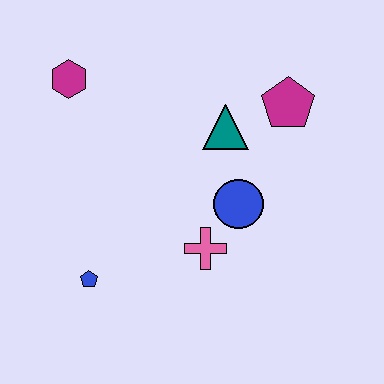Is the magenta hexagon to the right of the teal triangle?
No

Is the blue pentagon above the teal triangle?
No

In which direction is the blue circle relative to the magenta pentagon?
The blue circle is below the magenta pentagon.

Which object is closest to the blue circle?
The pink cross is closest to the blue circle.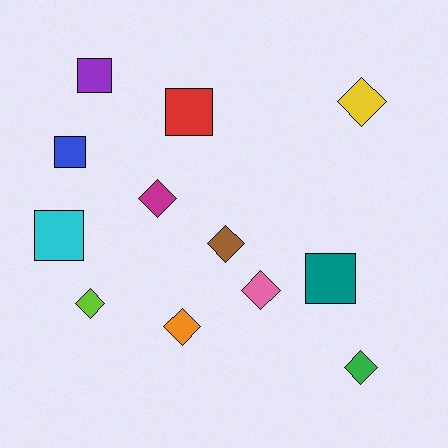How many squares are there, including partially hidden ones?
There are 5 squares.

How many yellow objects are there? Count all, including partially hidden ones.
There is 1 yellow object.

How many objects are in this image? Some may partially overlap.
There are 12 objects.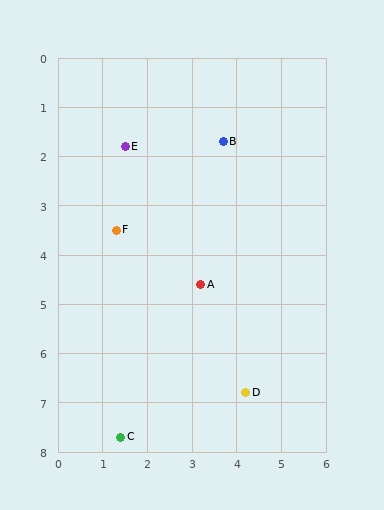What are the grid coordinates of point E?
Point E is at approximately (1.5, 1.8).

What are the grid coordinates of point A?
Point A is at approximately (3.2, 4.6).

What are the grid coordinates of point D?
Point D is at approximately (4.2, 6.8).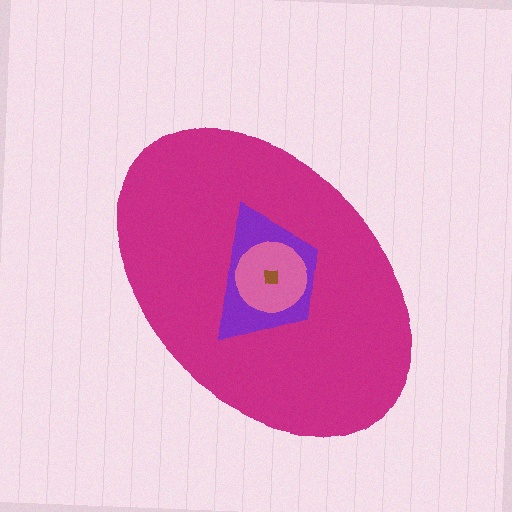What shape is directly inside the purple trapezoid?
The pink circle.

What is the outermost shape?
The magenta ellipse.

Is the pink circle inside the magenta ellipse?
Yes.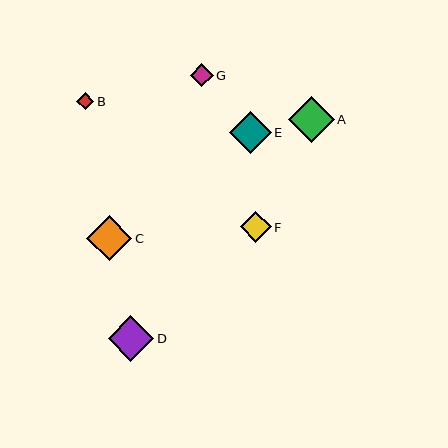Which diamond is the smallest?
Diamond B is the smallest with a size of approximately 17 pixels.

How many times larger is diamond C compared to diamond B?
Diamond C is approximately 2.6 times the size of diamond B.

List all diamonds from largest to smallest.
From largest to smallest: D, A, C, E, F, G, B.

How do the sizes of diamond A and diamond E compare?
Diamond A and diamond E are approximately the same size.